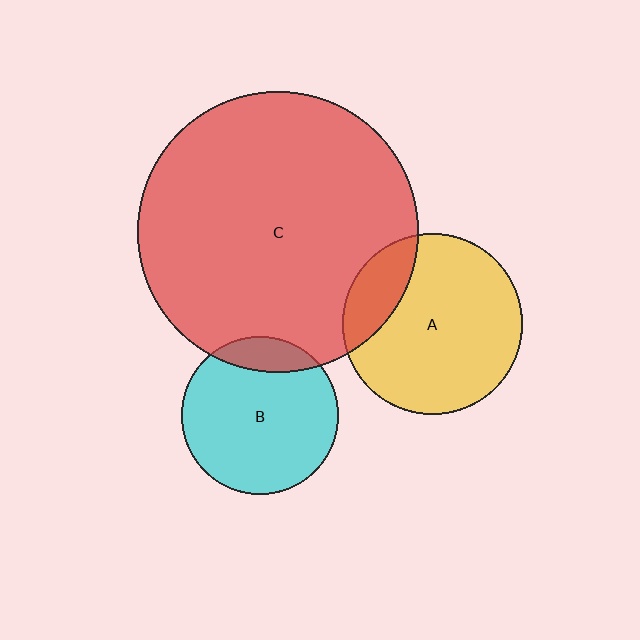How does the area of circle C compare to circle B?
Approximately 3.2 times.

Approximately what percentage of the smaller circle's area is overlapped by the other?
Approximately 15%.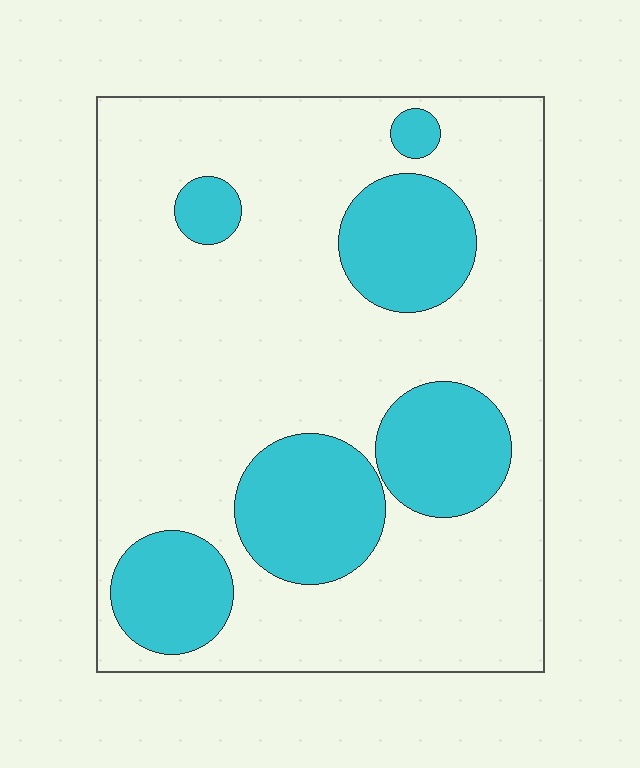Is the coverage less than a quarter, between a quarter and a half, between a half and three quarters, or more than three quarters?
Between a quarter and a half.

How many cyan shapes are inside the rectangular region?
6.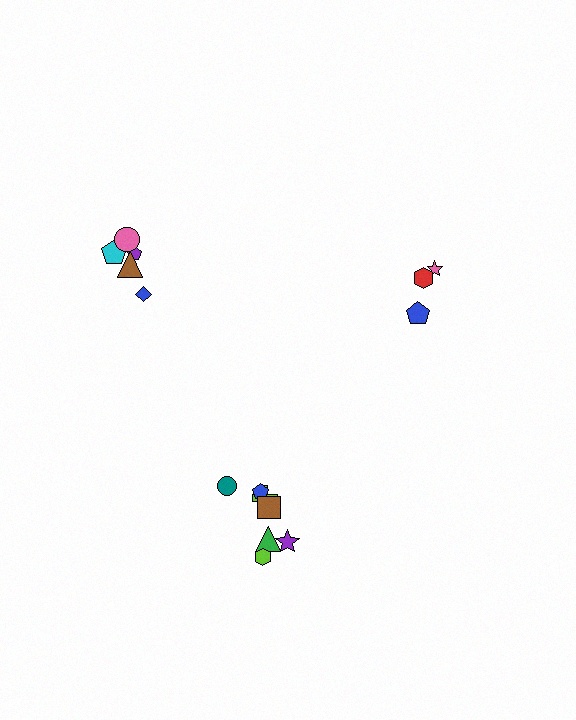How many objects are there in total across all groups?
There are 15 objects.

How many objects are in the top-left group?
There are 5 objects.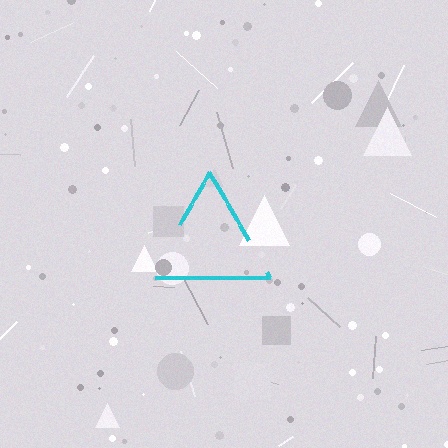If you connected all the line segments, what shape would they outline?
They would outline a triangle.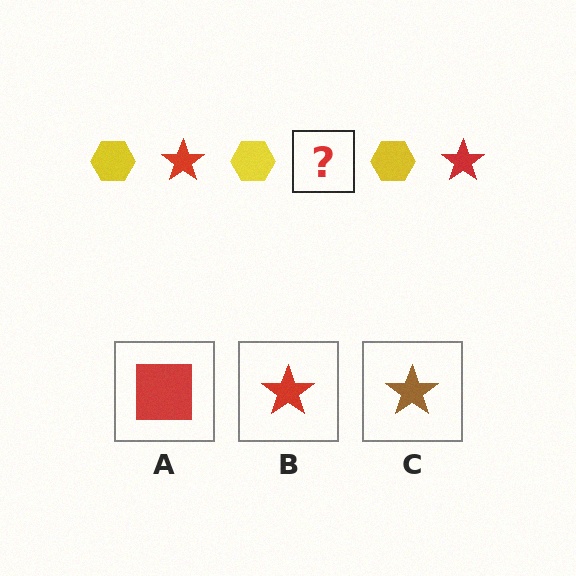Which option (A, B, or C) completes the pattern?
B.